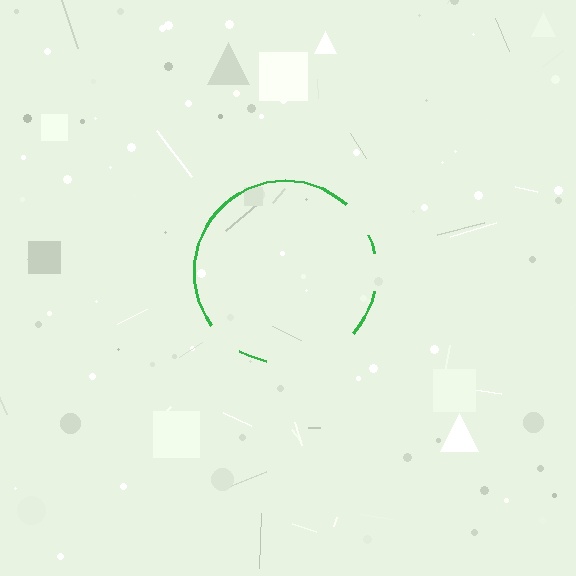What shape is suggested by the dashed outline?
The dashed outline suggests a circle.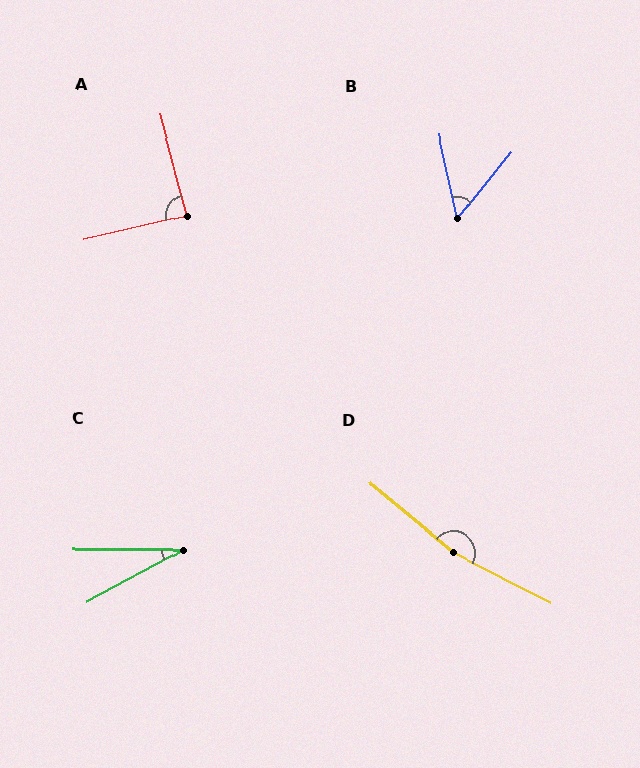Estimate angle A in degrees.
Approximately 88 degrees.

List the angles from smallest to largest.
C (29°), B (51°), A (88°), D (168°).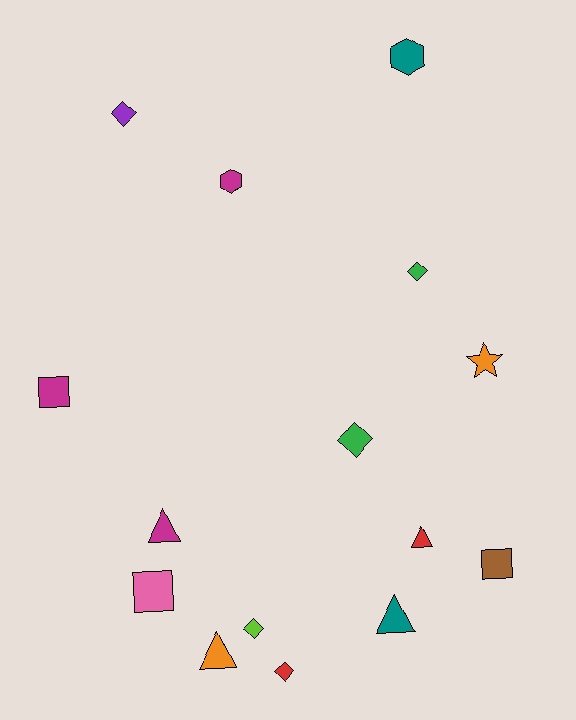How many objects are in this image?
There are 15 objects.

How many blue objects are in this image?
There are no blue objects.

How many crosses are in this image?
There are no crosses.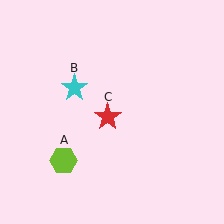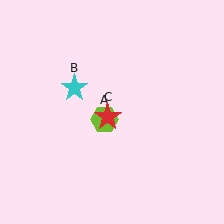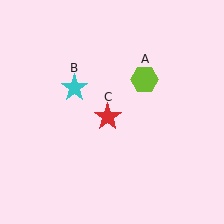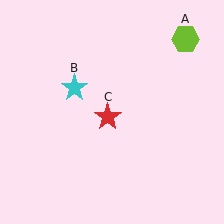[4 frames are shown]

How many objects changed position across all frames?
1 object changed position: lime hexagon (object A).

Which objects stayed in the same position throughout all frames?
Cyan star (object B) and red star (object C) remained stationary.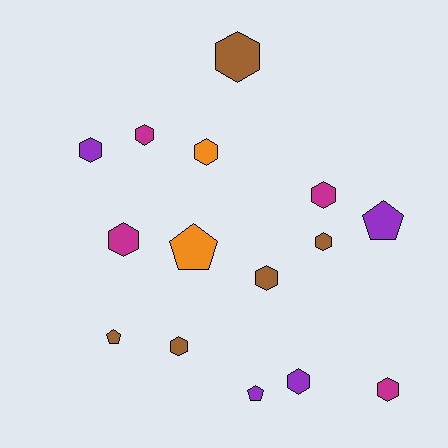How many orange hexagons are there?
There is 1 orange hexagon.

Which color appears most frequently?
Brown, with 5 objects.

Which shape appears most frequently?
Hexagon, with 11 objects.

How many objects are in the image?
There are 15 objects.